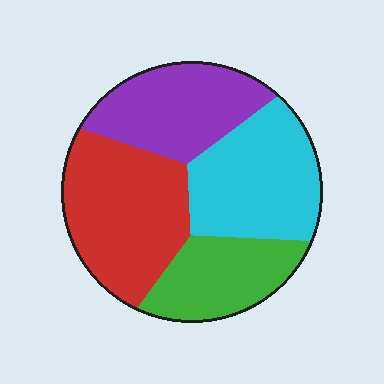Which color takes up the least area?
Green, at roughly 20%.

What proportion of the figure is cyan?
Cyan takes up between a sixth and a third of the figure.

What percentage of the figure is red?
Red takes up between a sixth and a third of the figure.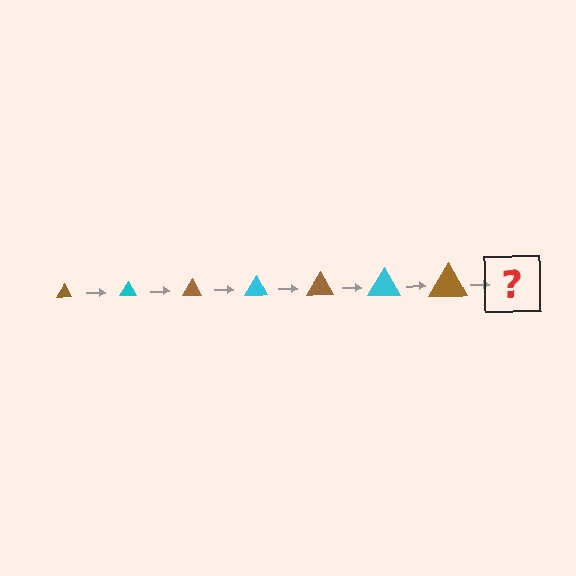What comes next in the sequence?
The next element should be a cyan triangle, larger than the previous one.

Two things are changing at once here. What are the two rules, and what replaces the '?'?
The two rules are that the triangle grows larger each step and the color cycles through brown and cyan. The '?' should be a cyan triangle, larger than the previous one.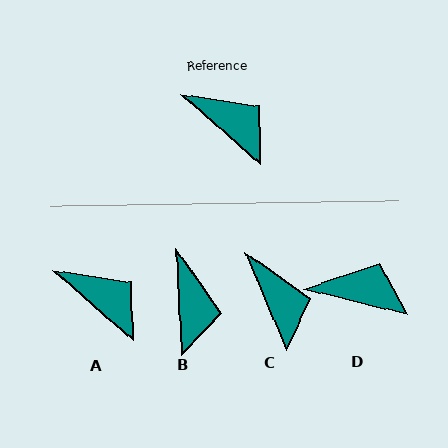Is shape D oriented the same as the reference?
No, it is off by about 28 degrees.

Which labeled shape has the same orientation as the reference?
A.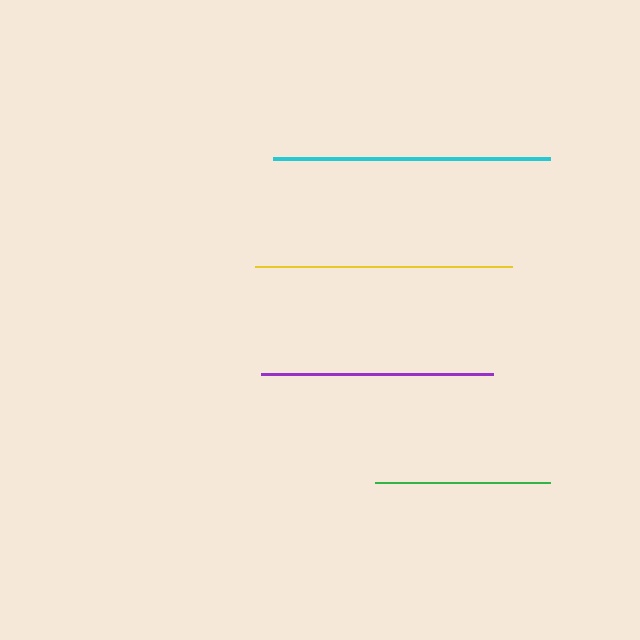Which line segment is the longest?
The cyan line is the longest at approximately 276 pixels.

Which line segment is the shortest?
The green line is the shortest at approximately 175 pixels.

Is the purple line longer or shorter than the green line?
The purple line is longer than the green line.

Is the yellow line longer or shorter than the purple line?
The yellow line is longer than the purple line.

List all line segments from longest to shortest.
From longest to shortest: cyan, yellow, purple, green.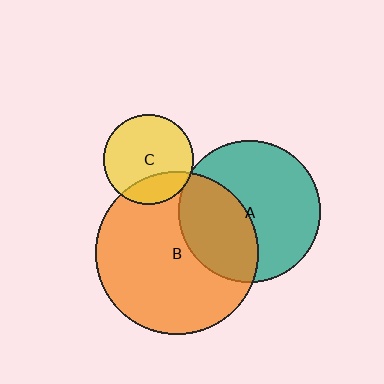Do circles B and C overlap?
Yes.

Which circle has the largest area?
Circle B (orange).